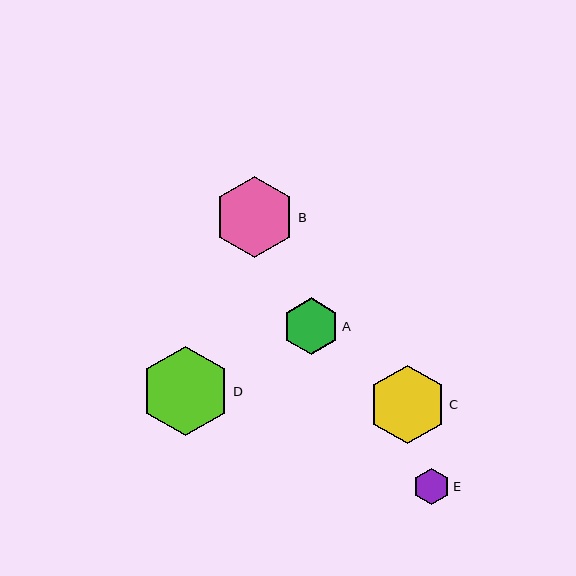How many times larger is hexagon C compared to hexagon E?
Hexagon C is approximately 2.2 times the size of hexagon E.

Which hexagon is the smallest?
Hexagon E is the smallest with a size of approximately 36 pixels.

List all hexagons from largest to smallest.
From largest to smallest: D, B, C, A, E.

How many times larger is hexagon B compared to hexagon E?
Hexagon B is approximately 2.2 times the size of hexagon E.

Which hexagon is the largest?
Hexagon D is the largest with a size of approximately 89 pixels.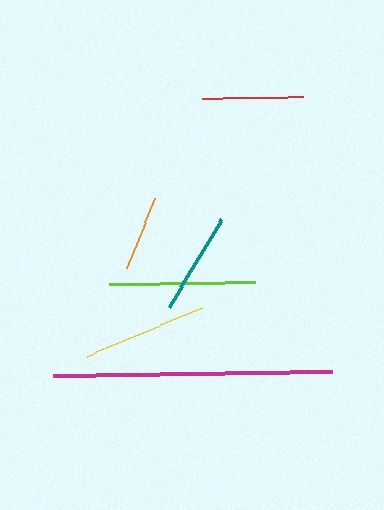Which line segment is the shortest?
The orange line is the shortest at approximately 76 pixels.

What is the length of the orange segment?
The orange segment is approximately 76 pixels long.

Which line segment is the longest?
The magenta line is the longest at approximately 279 pixels.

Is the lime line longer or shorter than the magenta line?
The magenta line is longer than the lime line.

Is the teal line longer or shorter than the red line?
The teal line is longer than the red line.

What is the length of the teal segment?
The teal segment is approximately 103 pixels long.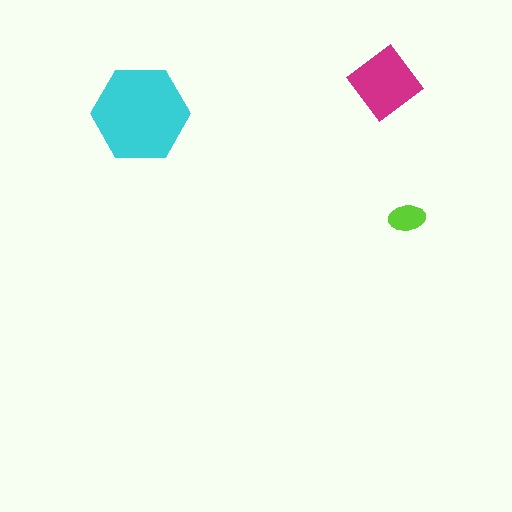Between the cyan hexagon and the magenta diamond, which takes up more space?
The cyan hexagon.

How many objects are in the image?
There are 3 objects in the image.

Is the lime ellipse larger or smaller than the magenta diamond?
Smaller.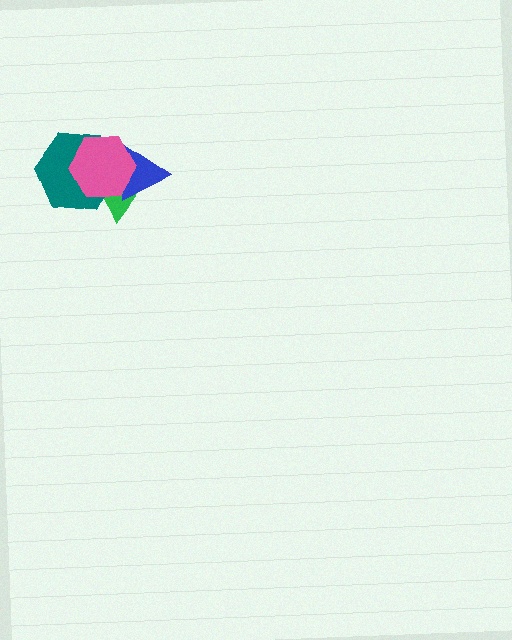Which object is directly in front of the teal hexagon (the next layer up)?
The blue triangle is directly in front of the teal hexagon.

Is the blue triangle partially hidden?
Yes, it is partially covered by another shape.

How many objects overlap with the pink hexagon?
3 objects overlap with the pink hexagon.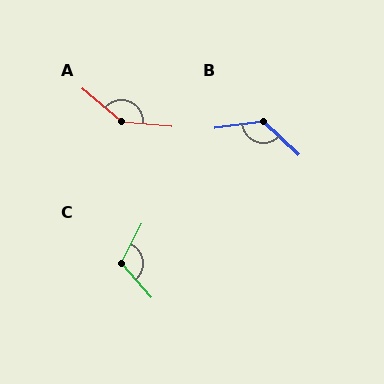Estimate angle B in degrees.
Approximately 130 degrees.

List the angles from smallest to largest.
C (111°), B (130°), A (146°).